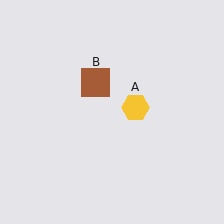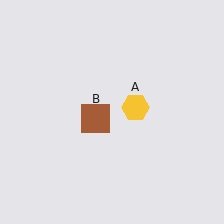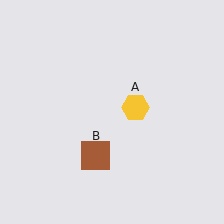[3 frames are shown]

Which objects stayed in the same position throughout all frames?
Yellow hexagon (object A) remained stationary.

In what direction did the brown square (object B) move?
The brown square (object B) moved down.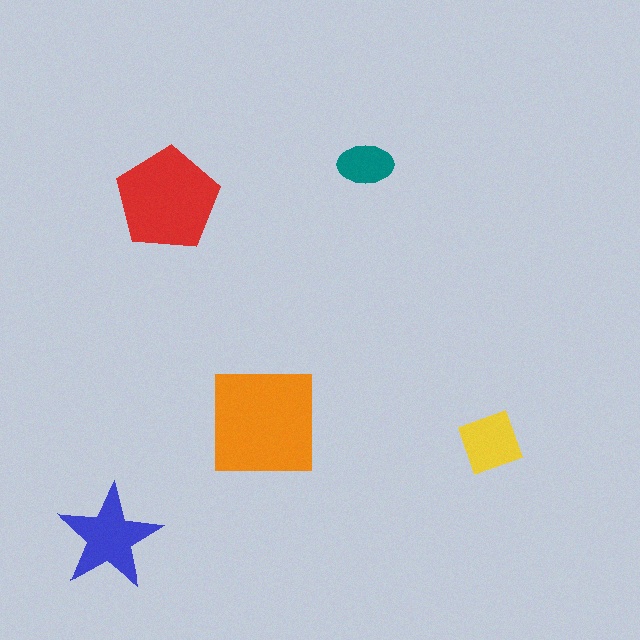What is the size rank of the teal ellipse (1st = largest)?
5th.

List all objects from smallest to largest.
The teal ellipse, the yellow diamond, the blue star, the red pentagon, the orange square.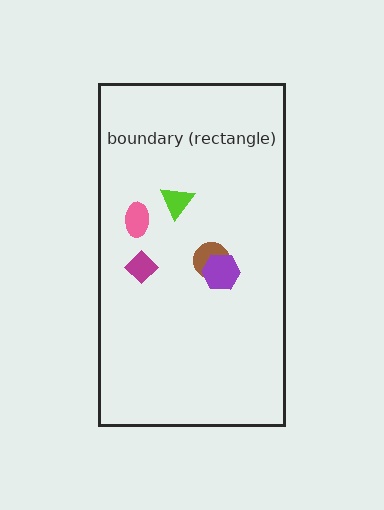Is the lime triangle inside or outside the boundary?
Inside.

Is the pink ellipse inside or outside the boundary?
Inside.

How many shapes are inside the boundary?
5 inside, 0 outside.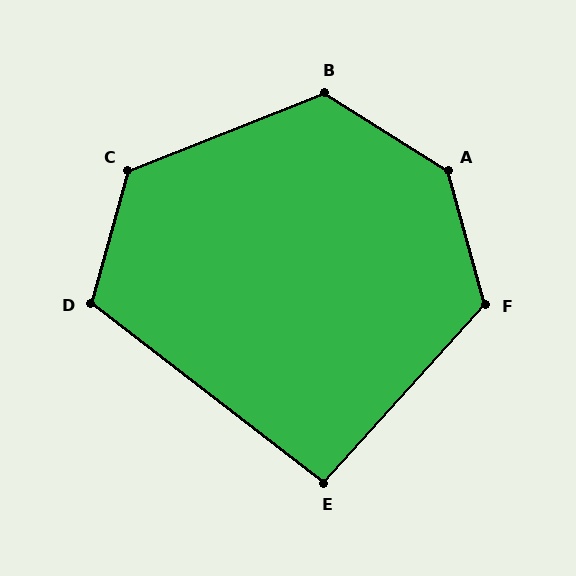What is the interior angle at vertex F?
Approximately 122 degrees (obtuse).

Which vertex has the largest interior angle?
A, at approximately 138 degrees.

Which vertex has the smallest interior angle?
E, at approximately 95 degrees.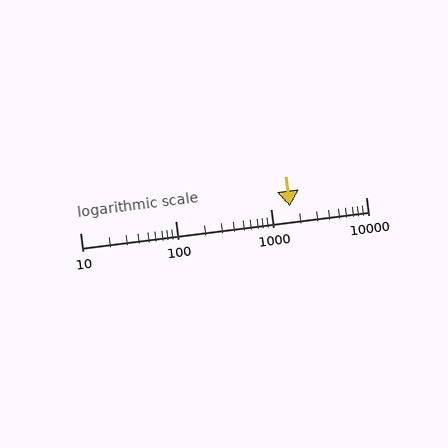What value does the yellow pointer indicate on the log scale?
The pointer indicates approximately 1600.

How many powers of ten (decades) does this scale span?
The scale spans 3 decades, from 10 to 10000.